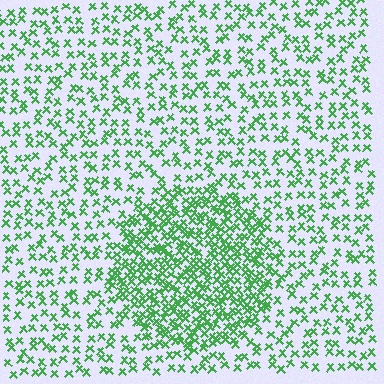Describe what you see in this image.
The image contains small green elements arranged at two different densities. A circle-shaped region is visible where the elements are more densely packed than the surrounding area.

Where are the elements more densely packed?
The elements are more densely packed inside the circle boundary.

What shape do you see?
I see a circle.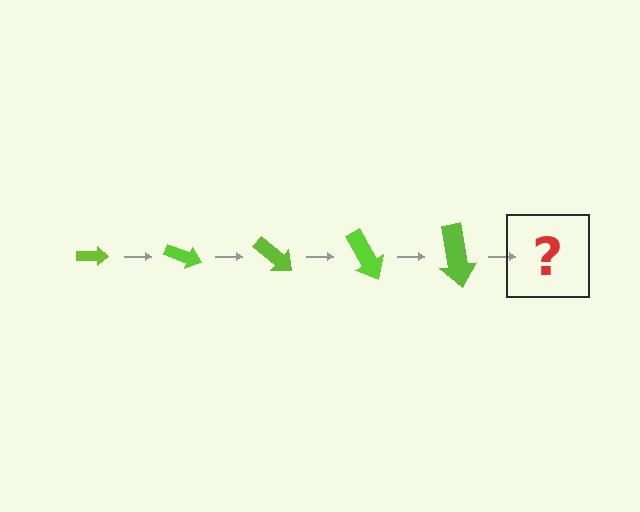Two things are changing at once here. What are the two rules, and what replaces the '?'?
The two rules are that the arrow grows larger each step and it rotates 20 degrees each step. The '?' should be an arrow, larger than the previous one and rotated 100 degrees from the start.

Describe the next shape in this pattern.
It should be an arrow, larger than the previous one and rotated 100 degrees from the start.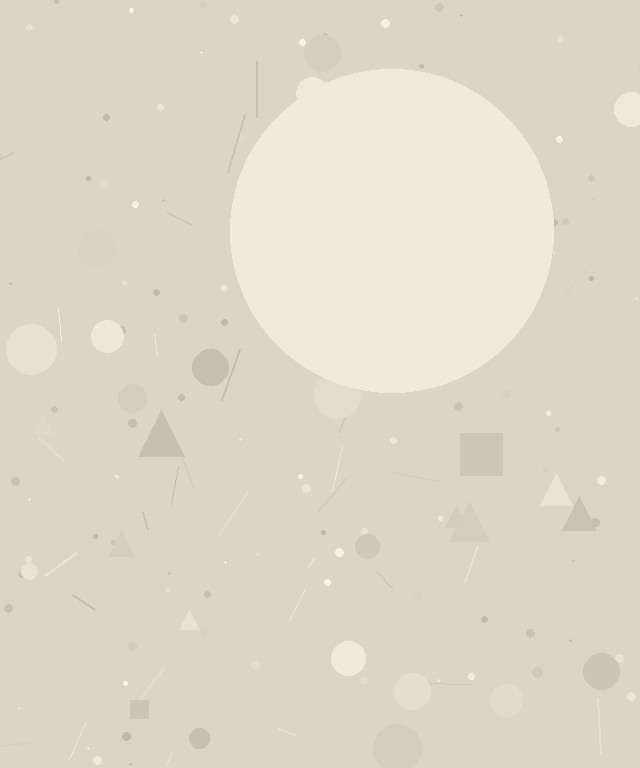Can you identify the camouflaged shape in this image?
The camouflaged shape is a circle.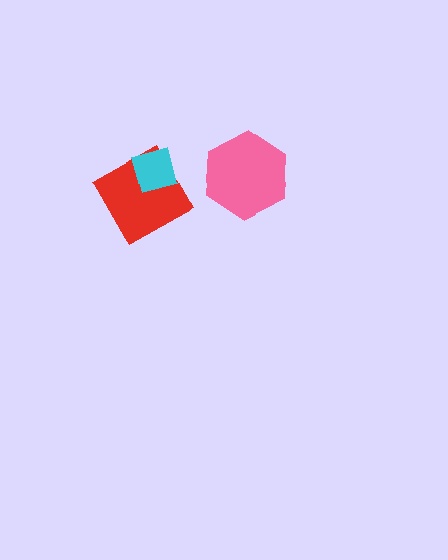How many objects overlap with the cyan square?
1 object overlaps with the cyan square.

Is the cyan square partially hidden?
No, no other shape covers it.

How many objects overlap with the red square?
1 object overlaps with the red square.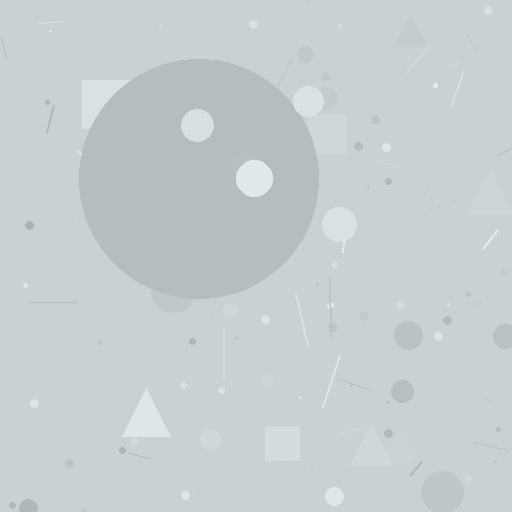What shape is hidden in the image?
A circle is hidden in the image.